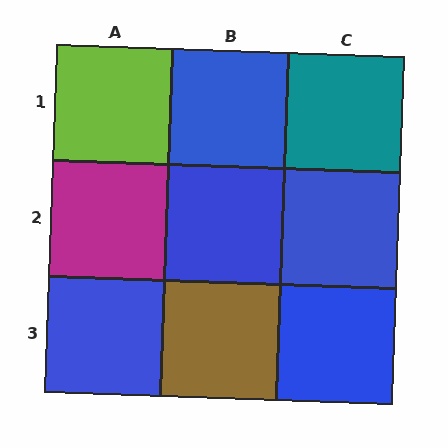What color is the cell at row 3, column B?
Brown.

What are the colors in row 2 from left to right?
Magenta, blue, blue.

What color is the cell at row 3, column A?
Blue.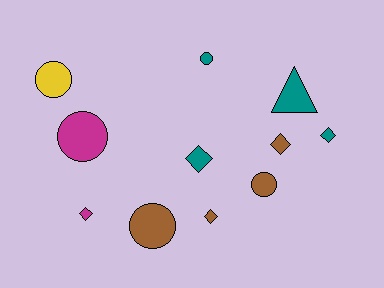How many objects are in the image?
There are 11 objects.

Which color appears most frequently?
Teal, with 4 objects.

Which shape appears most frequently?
Diamond, with 5 objects.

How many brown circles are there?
There are 2 brown circles.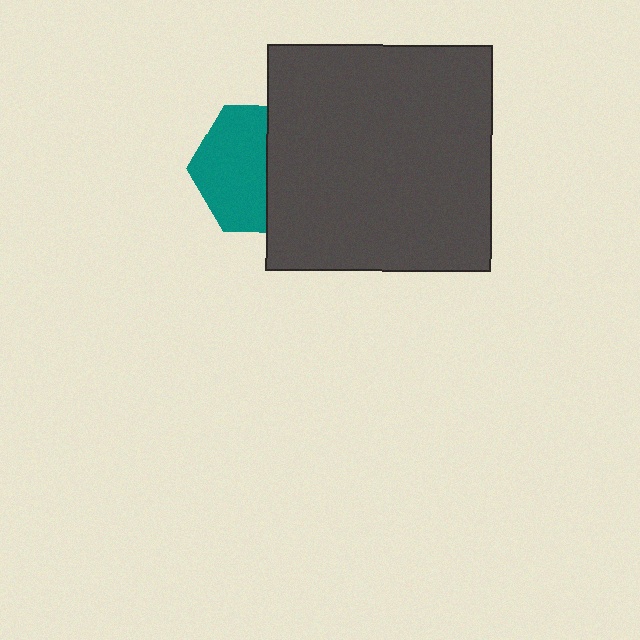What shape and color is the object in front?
The object in front is a dark gray square.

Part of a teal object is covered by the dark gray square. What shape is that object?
It is a hexagon.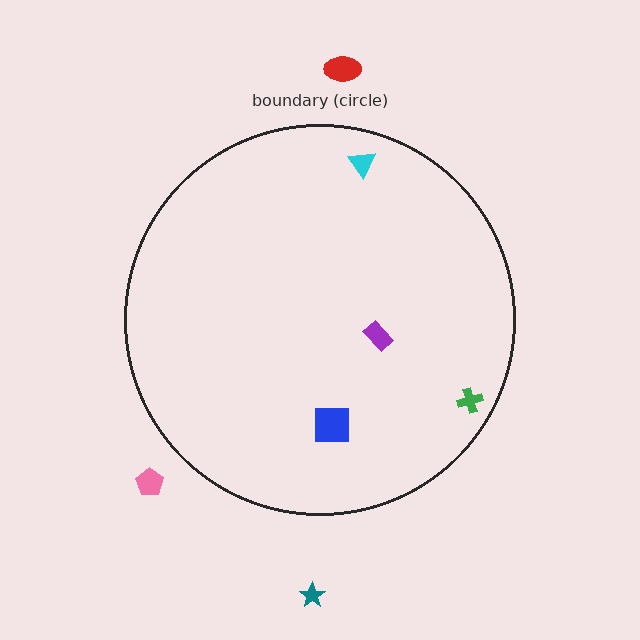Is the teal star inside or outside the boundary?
Outside.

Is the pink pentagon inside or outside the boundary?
Outside.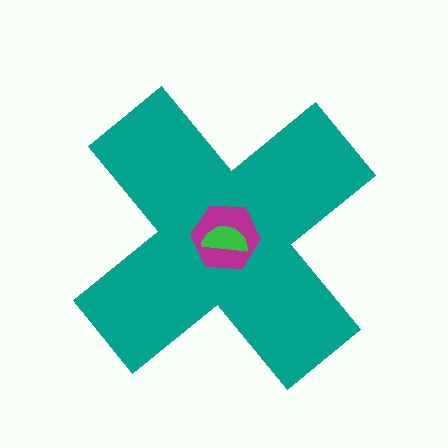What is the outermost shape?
The teal cross.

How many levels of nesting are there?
3.